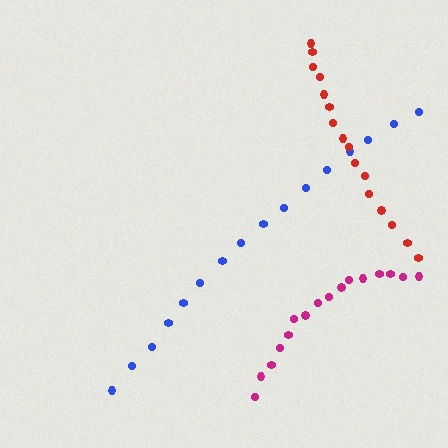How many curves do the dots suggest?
There are 3 distinct paths.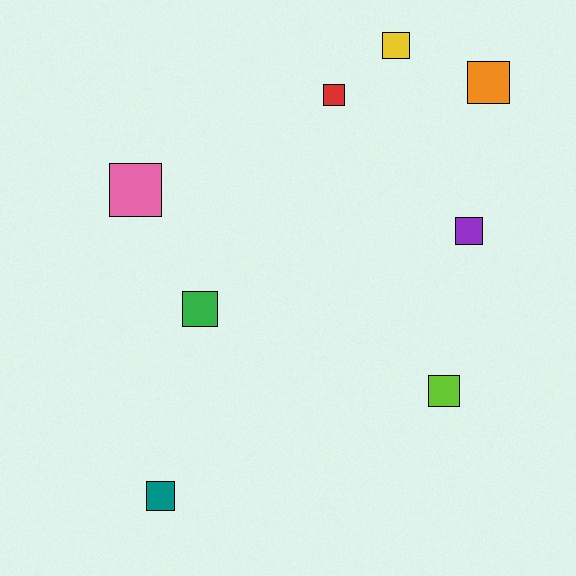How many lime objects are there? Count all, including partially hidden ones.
There is 1 lime object.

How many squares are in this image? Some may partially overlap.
There are 8 squares.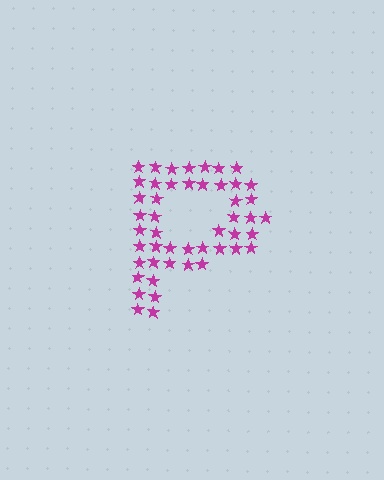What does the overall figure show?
The overall figure shows the letter P.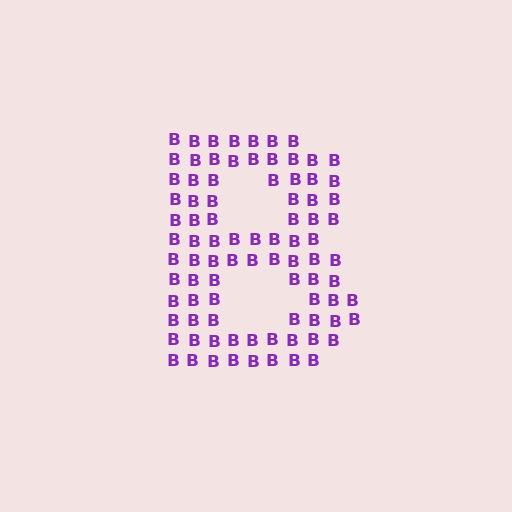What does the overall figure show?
The overall figure shows the letter B.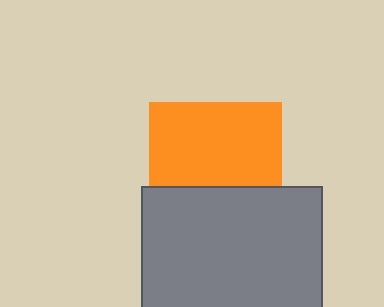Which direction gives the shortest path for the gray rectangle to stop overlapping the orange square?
Moving down gives the shortest separation.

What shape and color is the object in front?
The object in front is a gray rectangle.